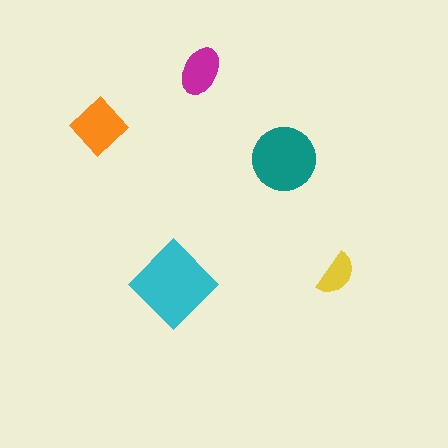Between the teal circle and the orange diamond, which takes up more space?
The teal circle.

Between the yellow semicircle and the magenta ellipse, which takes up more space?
The magenta ellipse.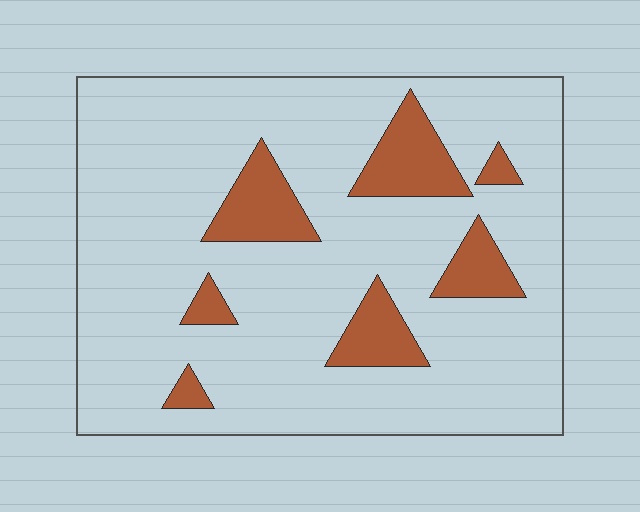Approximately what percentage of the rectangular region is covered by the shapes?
Approximately 15%.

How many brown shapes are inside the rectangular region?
7.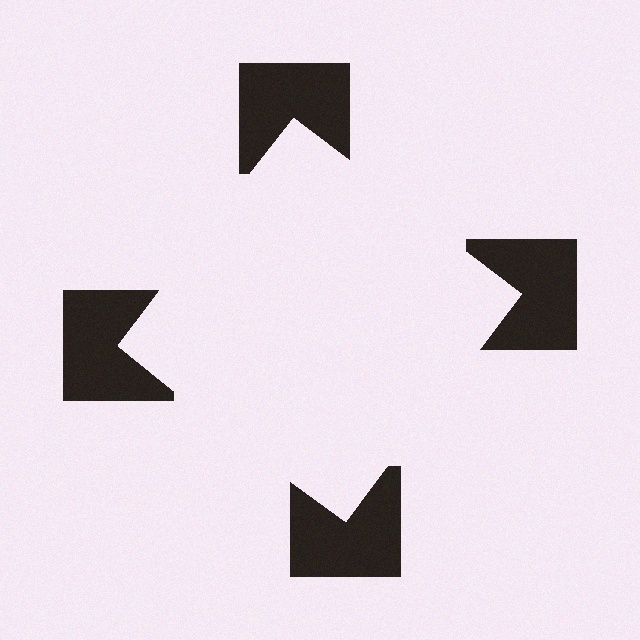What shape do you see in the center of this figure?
An illusory square — its edges are inferred from the aligned wedge cuts in the notched squares, not physically drawn.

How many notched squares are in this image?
There are 4 — one at each vertex of the illusory square.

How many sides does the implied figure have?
4 sides.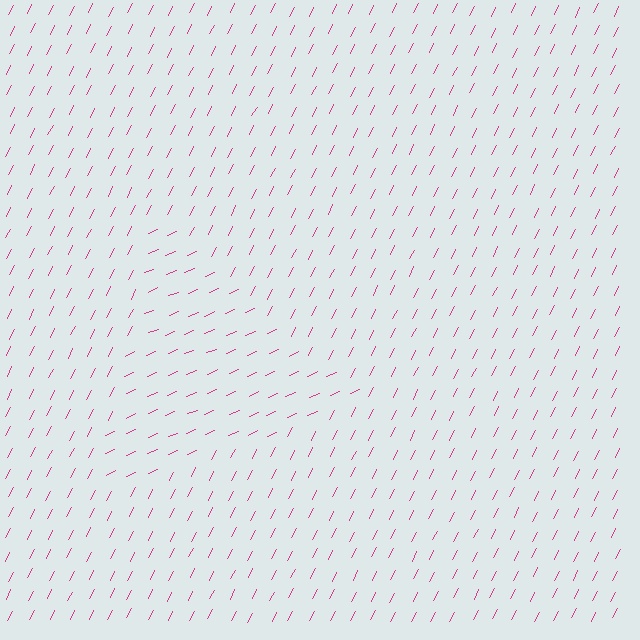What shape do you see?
I see a triangle.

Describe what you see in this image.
The image is filled with small magenta line segments. A triangle region in the image has lines oriented differently from the surrounding lines, creating a visible texture boundary.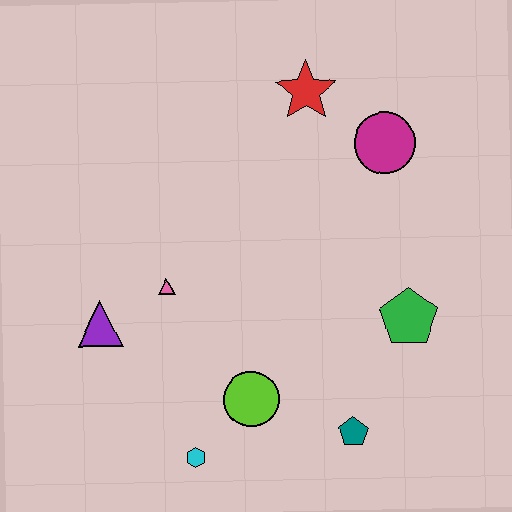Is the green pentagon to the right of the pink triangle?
Yes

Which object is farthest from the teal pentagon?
The red star is farthest from the teal pentagon.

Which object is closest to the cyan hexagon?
The lime circle is closest to the cyan hexagon.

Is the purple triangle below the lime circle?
No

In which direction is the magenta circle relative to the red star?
The magenta circle is to the right of the red star.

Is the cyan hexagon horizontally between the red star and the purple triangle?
Yes